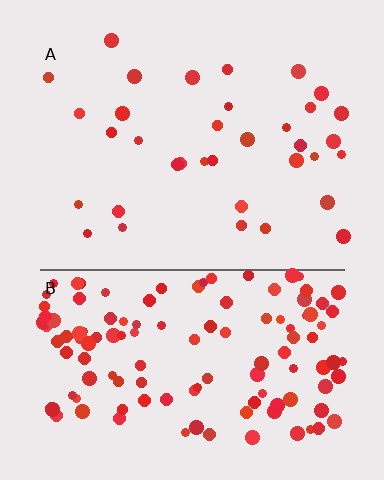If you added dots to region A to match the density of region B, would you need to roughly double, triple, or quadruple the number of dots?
Approximately quadruple.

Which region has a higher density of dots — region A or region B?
B (the bottom).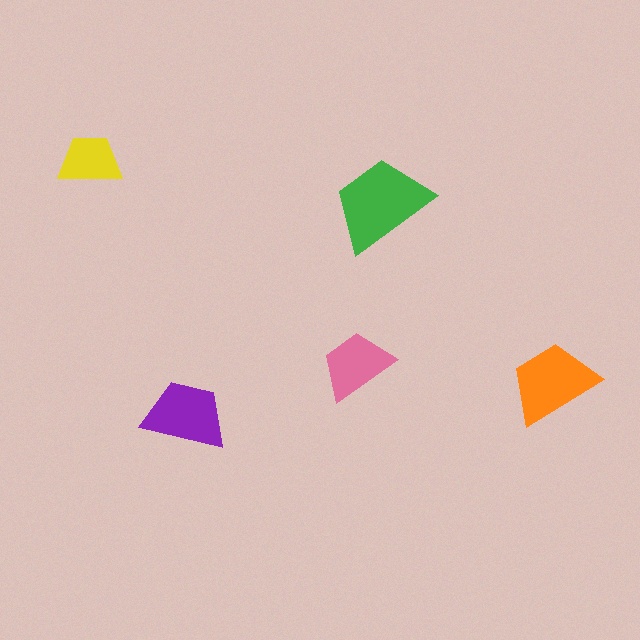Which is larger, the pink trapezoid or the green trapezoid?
The green one.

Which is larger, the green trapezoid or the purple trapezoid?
The green one.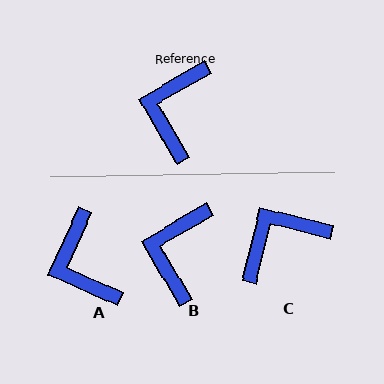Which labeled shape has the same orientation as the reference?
B.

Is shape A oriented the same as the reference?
No, it is off by about 35 degrees.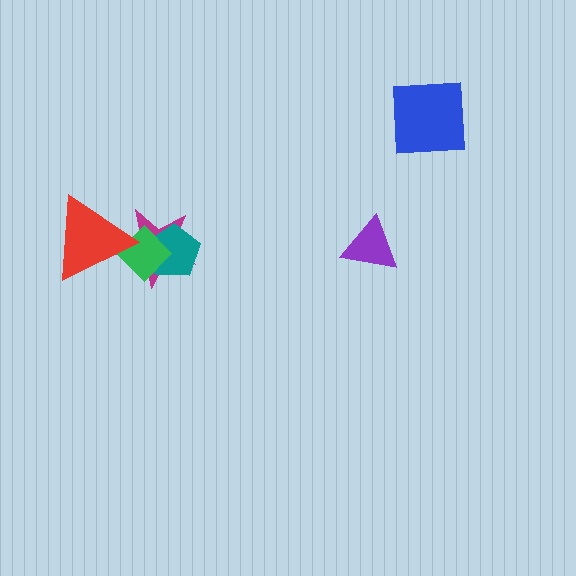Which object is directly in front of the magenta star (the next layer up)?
The teal pentagon is directly in front of the magenta star.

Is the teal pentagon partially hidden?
Yes, it is partially covered by another shape.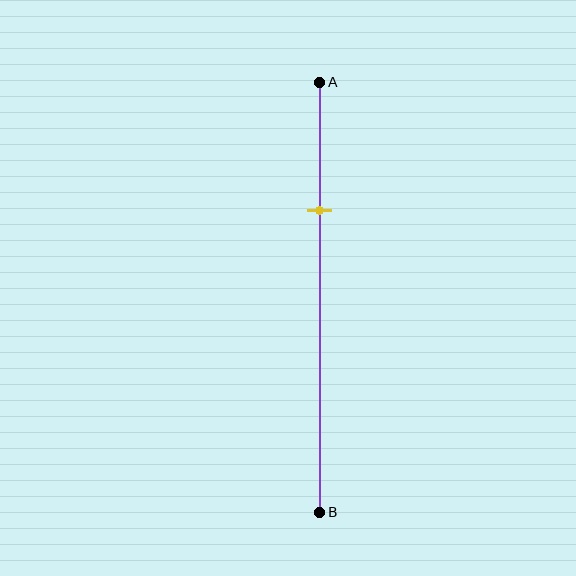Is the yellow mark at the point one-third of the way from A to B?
No, the mark is at about 30% from A, not at the 33% one-third point.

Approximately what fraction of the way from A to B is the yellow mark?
The yellow mark is approximately 30% of the way from A to B.